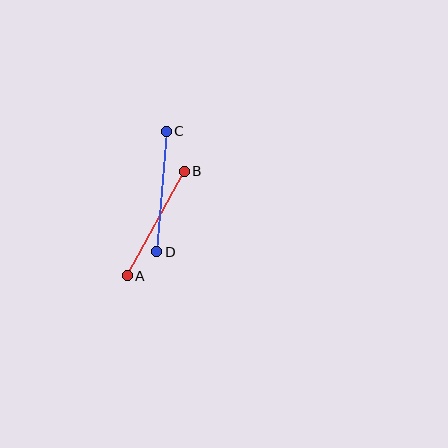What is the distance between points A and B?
The distance is approximately 119 pixels.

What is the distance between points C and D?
The distance is approximately 121 pixels.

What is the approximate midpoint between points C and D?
The midpoint is at approximately (162, 192) pixels.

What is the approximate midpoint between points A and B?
The midpoint is at approximately (156, 223) pixels.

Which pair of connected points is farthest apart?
Points C and D are farthest apart.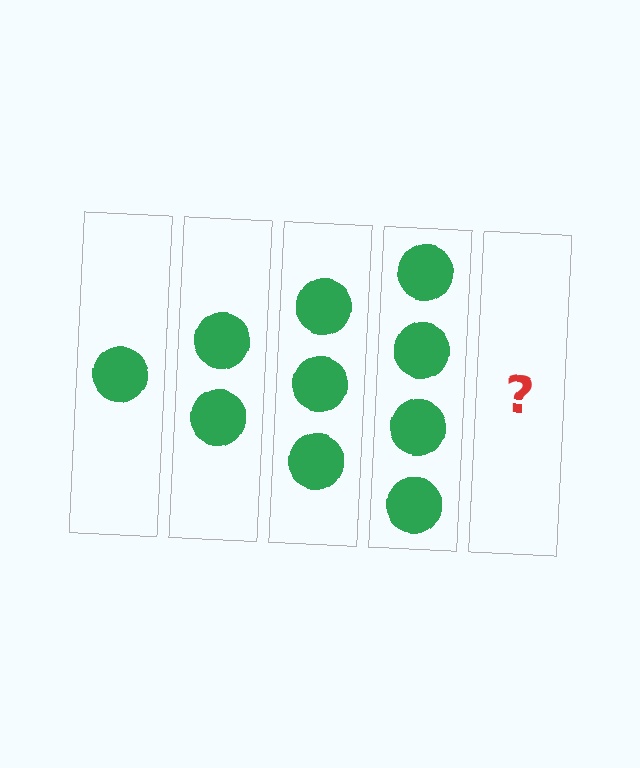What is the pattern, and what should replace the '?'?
The pattern is that each step adds one more circle. The '?' should be 5 circles.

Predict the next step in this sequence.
The next step is 5 circles.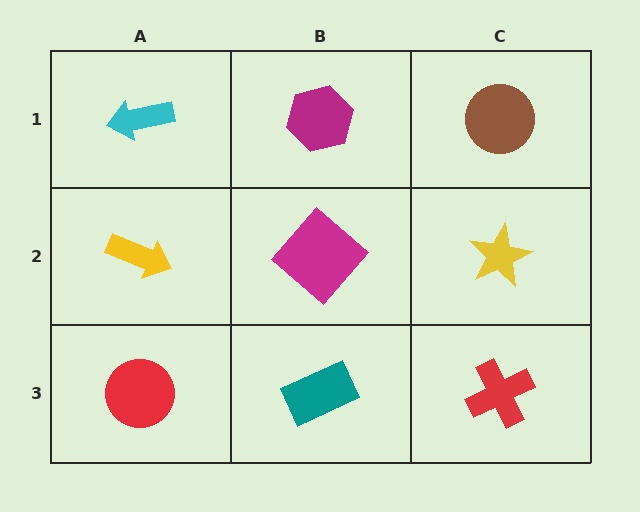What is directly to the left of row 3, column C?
A teal rectangle.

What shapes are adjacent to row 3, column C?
A yellow star (row 2, column C), a teal rectangle (row 3, column B).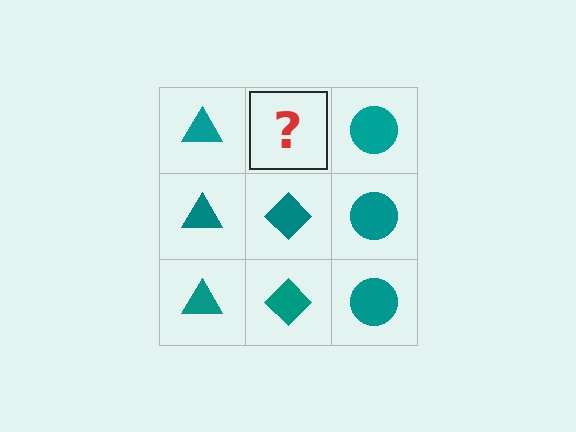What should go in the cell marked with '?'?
The missing cell should contain a teal diamond.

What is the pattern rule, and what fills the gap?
The rule is that each column has a consistent shape. The gap should be filled with a teal diamond.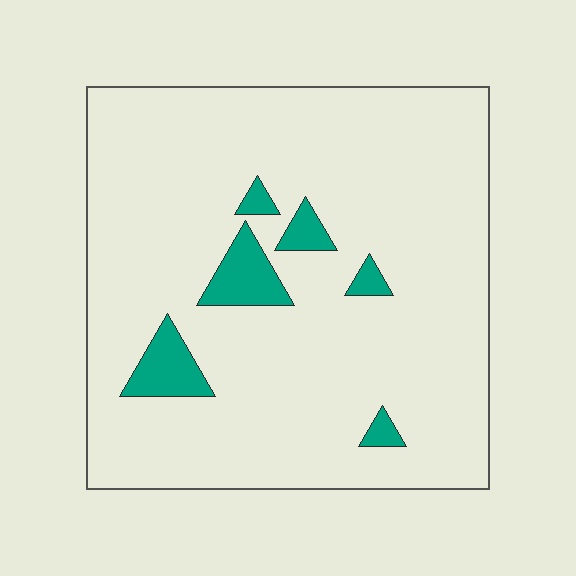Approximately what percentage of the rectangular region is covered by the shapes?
Approximately 10%.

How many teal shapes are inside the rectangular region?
6.